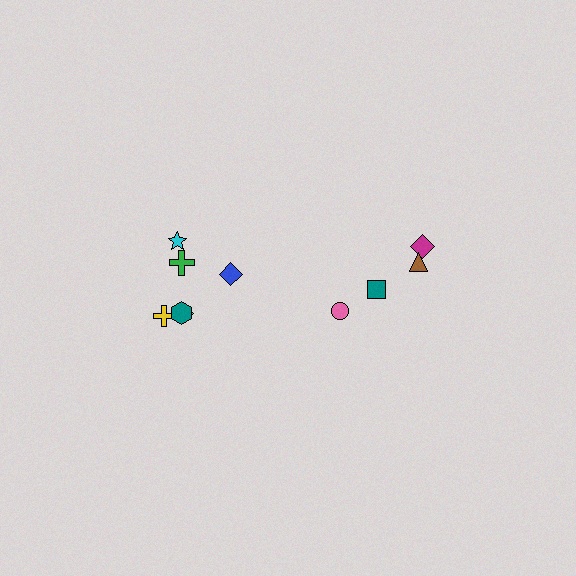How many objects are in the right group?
There are 4 objects.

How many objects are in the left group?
There are 6 objects.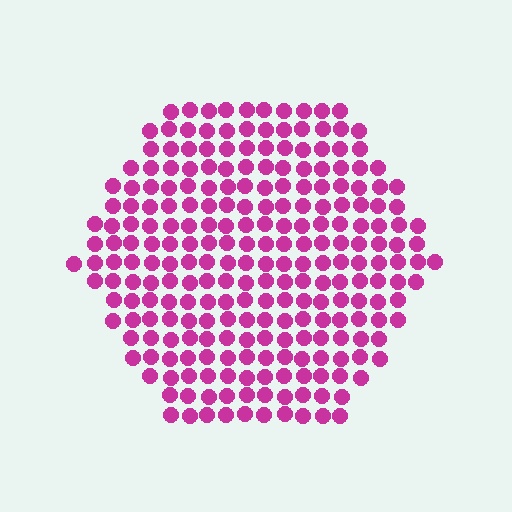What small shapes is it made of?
It is made of small circles.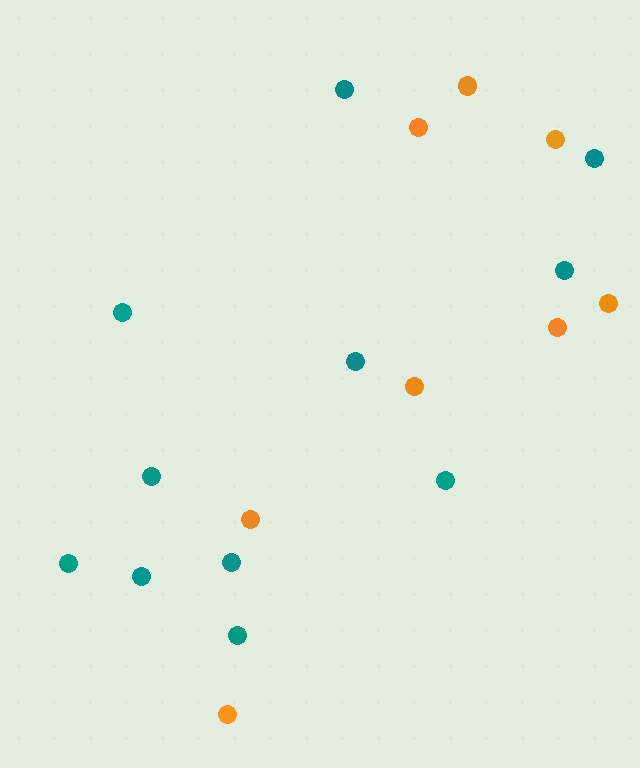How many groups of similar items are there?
There are 2 groups: one group of teal circles (11) and one group of orange circles (8).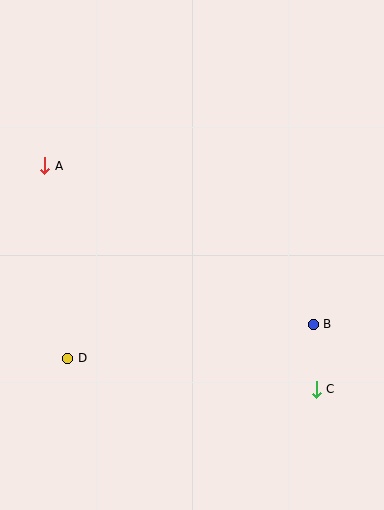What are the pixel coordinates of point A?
Point A is at (45, 166).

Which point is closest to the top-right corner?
Point B is closest to the top-right corner.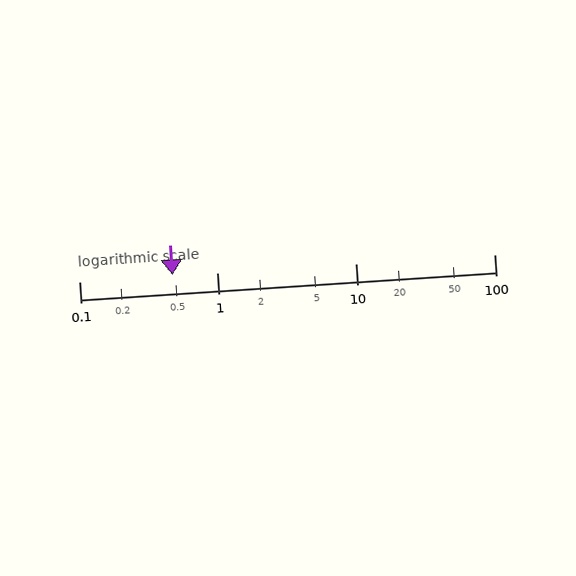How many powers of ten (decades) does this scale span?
The scale spans 3 decades, from 0.1 to 100.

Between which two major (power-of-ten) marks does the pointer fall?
The pointer is between 0.1 and 1.